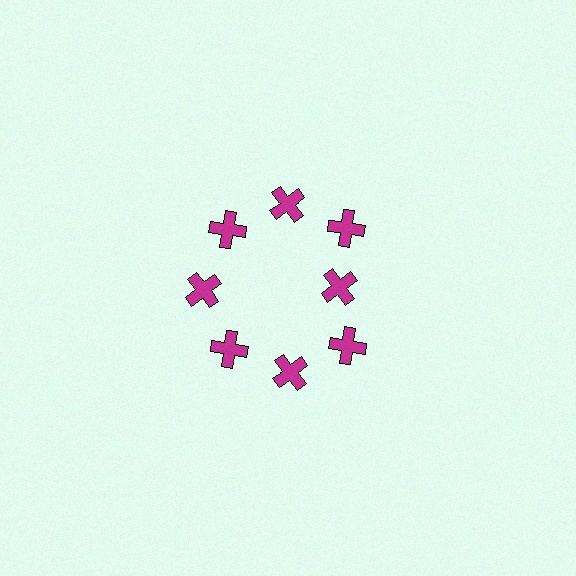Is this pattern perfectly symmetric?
No. The 8 magenta crosses are arranged in a ring, but one element near the 3 o'clock position is pulled inward toward the center, breaking the 8-fold rotational symmetry.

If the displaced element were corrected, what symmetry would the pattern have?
It would have 8-fold rotational symmetry — the pattern would map onto itself every 45 degrees.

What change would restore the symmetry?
The symmetry would be restored by moving it outward, back onto the ring so that all 8 crosses sit at equal angles and equal distance from the center.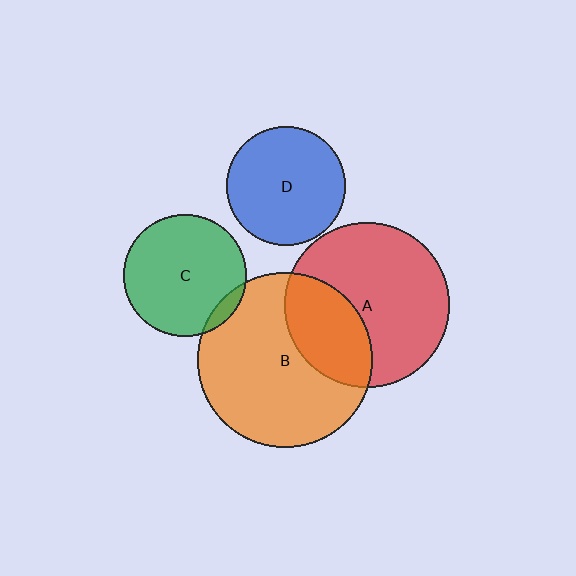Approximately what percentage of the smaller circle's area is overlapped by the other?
Approximately 5%.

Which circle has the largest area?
Circle B (orange).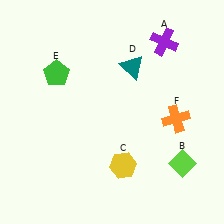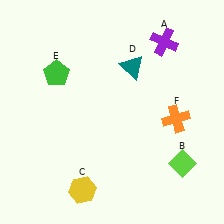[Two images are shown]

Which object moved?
The yellow hexagon (C) moved left.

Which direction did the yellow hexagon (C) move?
The yellow hexagon (C) moved left.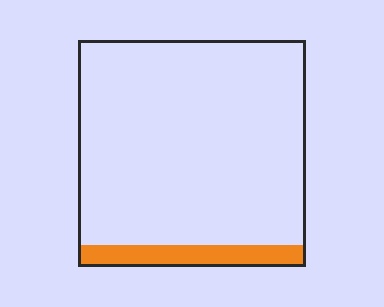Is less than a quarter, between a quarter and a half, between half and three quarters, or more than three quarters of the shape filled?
Less than a quarter.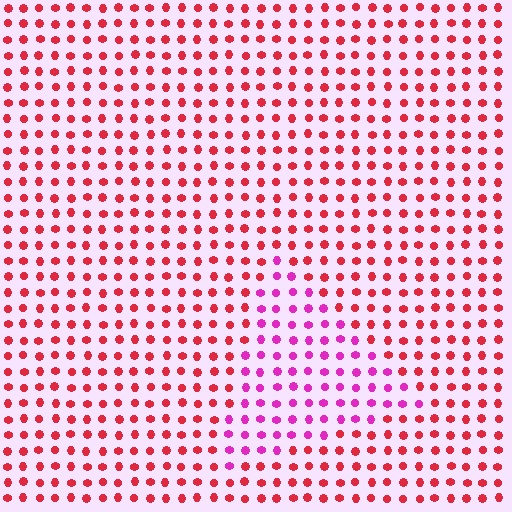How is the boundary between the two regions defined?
The boundary is defined purely by a slight shift in hue (about 42 degrees). Spacing, size, and orientation are identical on both sides.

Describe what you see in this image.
The image is filled with small red elements in a uniform arrangement. A triangle-shaped region is visible where the elements are tinted to a slightly different hue, forming a subtle color boundary.